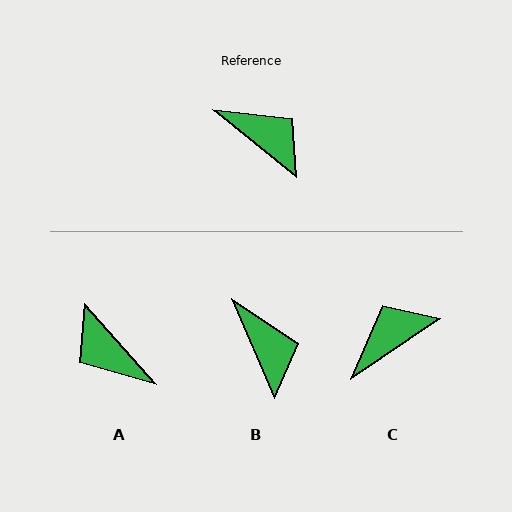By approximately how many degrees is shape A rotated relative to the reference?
Approximately 171 degrees counter-clockwise.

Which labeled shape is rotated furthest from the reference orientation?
A, about 171 degrees away.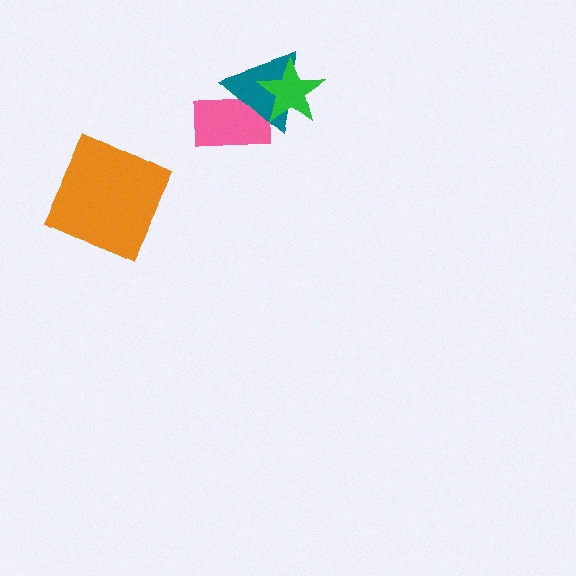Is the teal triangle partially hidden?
Yes, it is partially covered by another shape.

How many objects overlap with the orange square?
0 objects overlap with the orange square.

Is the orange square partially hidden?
No, no other shape covers it.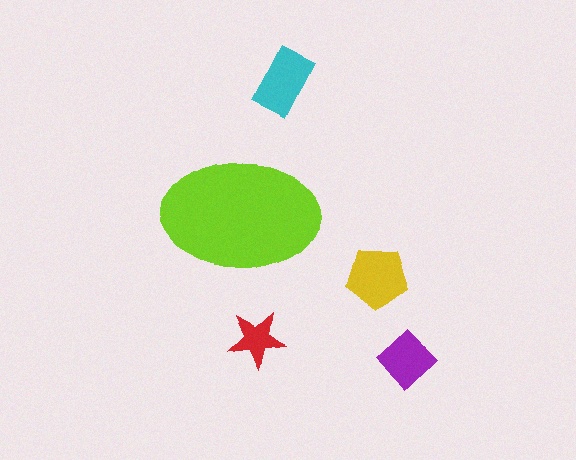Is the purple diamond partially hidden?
No, the purple diamond is fully visible.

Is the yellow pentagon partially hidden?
No, the yellow pentagon is fully visible.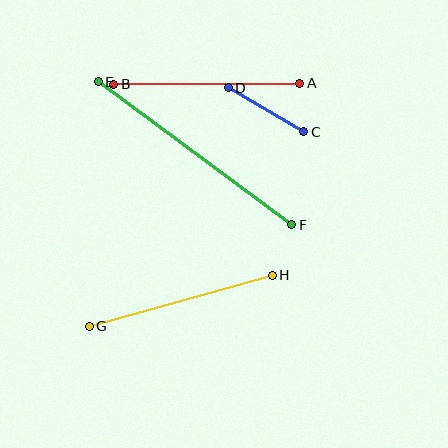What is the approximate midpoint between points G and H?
The midpoint is at approximately (181, 301) pixels.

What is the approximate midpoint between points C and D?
The midpoint is at approximately (266, 110) pixels.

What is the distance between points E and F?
The distance is approximately 240 pixels.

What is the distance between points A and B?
The distance is approximately 186 pixels.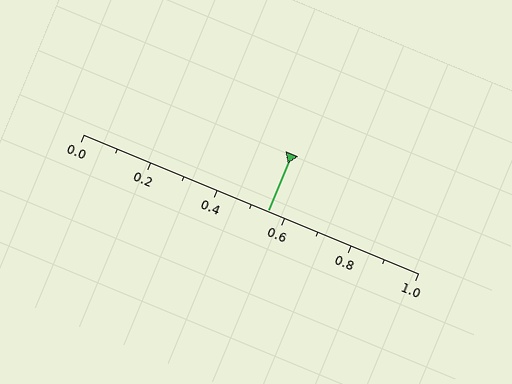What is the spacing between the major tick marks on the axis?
The major ticks are spaced 0.2 apart.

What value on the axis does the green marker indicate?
The marker indicates approximately 0.55.